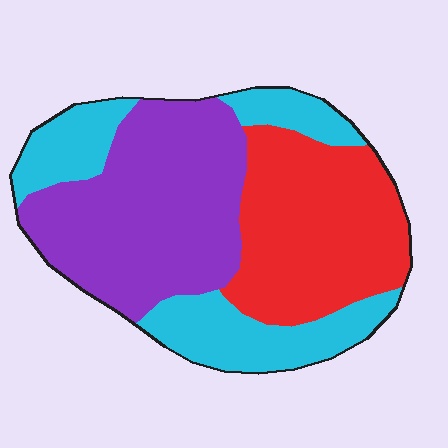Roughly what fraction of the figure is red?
Red takes up between a quarter and a half of the figure.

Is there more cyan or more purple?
Purple.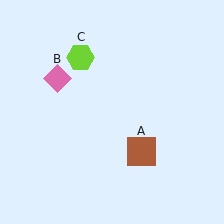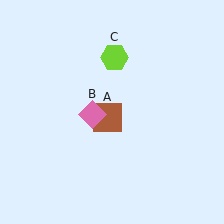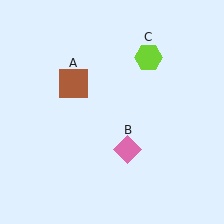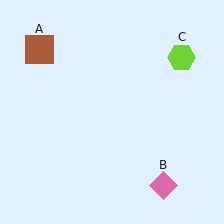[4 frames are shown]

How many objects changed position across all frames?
3 objects changed position: brown square (object A), pink diamond (object B), lime hexagon (object C).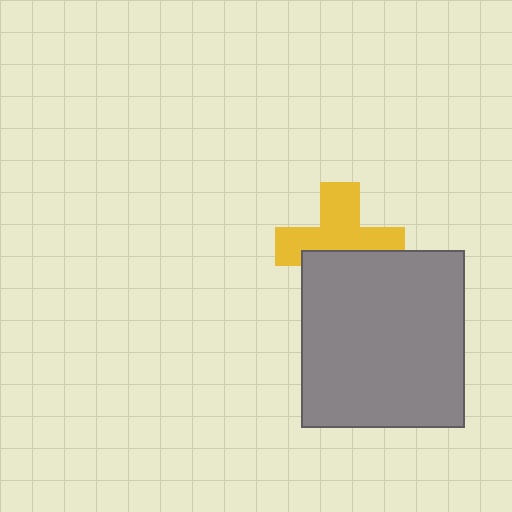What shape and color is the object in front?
The object in front is a gray rectangle.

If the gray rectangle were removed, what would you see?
You would see the complete yellow cross.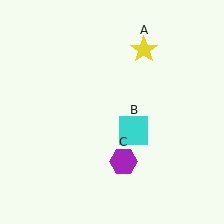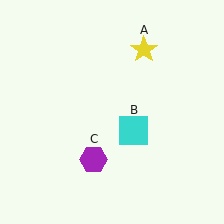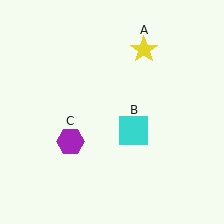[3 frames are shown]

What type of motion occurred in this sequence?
The purple hexagon (object C) rotated clockwise around the center of the scene.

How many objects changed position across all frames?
1 object changed position: purple hexagon (object C).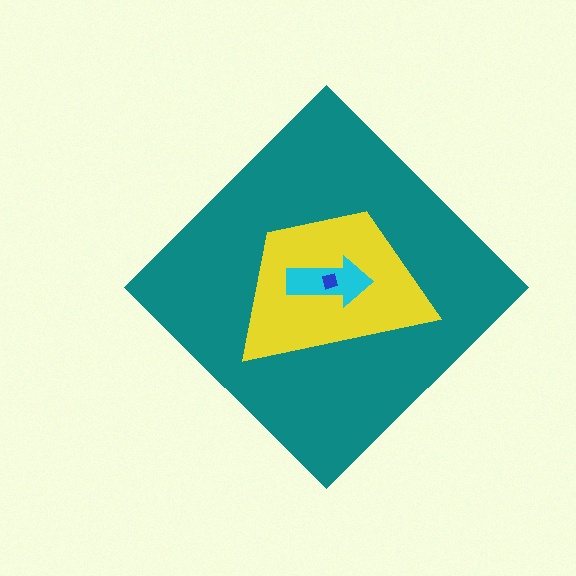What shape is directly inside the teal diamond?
The yellow trapezoid.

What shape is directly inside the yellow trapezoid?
The cyan arrow.